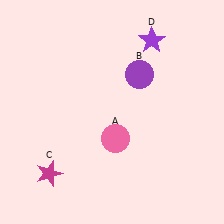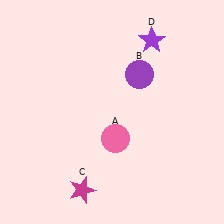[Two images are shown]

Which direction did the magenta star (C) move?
The magenta star (C) moved right.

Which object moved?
The magenta star (C) moved right.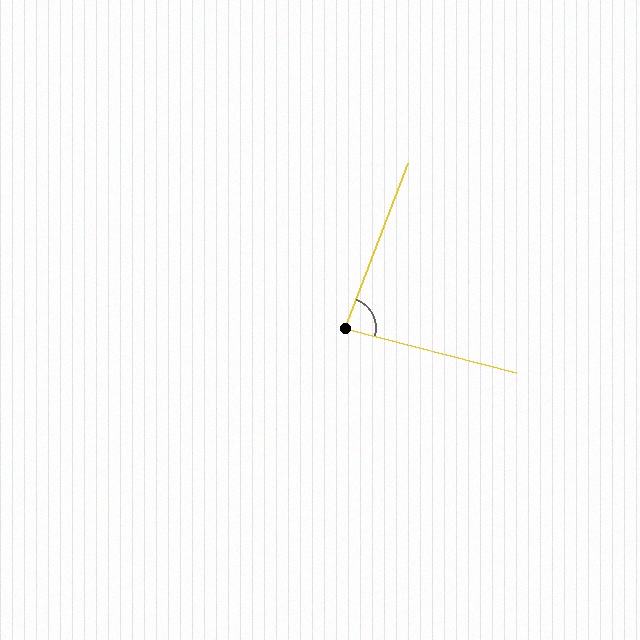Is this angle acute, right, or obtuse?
It is acute.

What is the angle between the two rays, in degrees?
Approximately 84 degrees.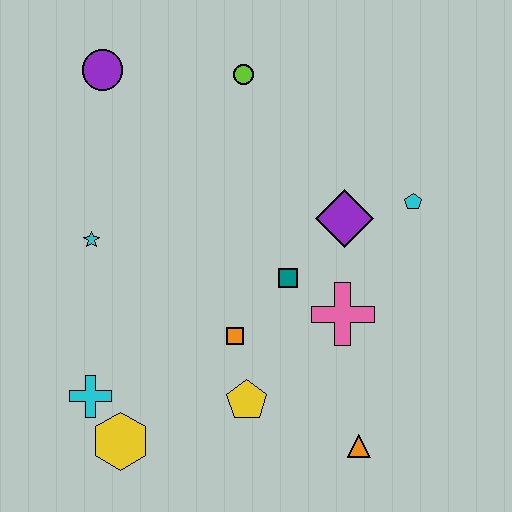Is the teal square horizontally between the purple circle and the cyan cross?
No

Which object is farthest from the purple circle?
The orange triangle is farthest from the purple circle.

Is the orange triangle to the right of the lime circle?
Yes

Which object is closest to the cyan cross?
The yellow hexagon is closest to the cyan cross.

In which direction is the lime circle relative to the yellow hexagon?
The lime circle is above the yellow hexagon.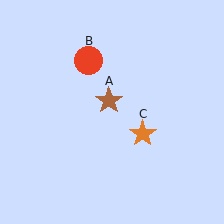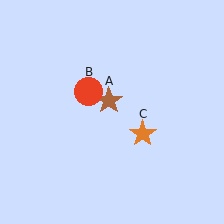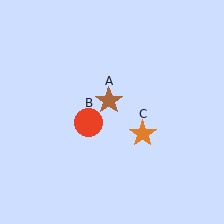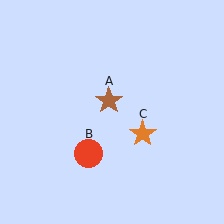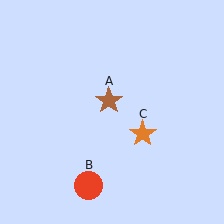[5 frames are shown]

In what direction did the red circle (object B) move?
The red circle (object B) moved down.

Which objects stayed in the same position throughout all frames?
Brown star (object A) and orange star (object C) remained stationary.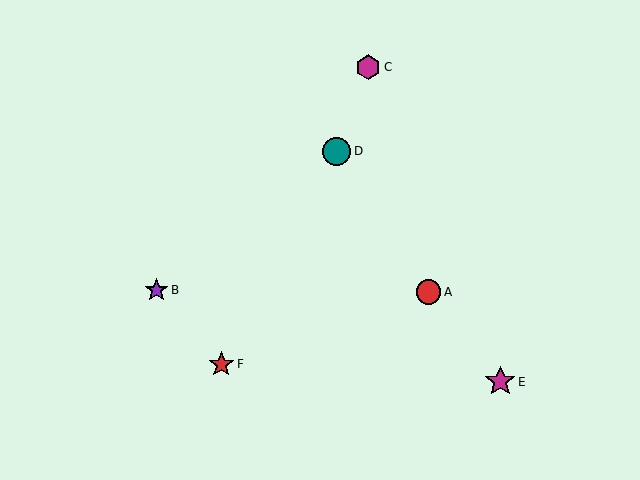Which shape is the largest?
The magenta star (labeled E) is the largest.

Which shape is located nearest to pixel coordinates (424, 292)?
The red circle (labeled A) at (429, 292) is nearest to that location.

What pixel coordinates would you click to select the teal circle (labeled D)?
Click at (337, 151) to select the teal circle D.